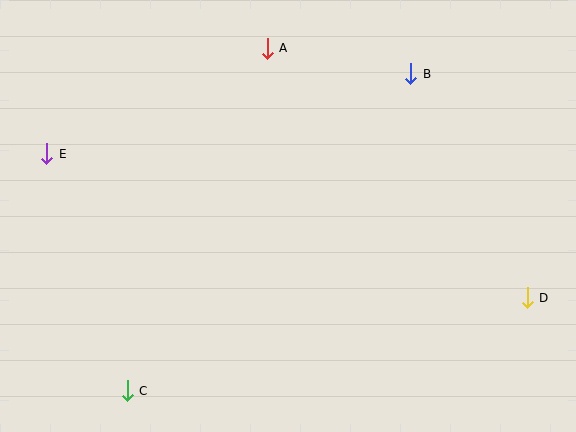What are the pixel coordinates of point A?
Point A is at (267, 48).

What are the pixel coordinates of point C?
Point C is at (127, 391).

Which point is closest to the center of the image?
Point A at (267, 48) is closest to the center.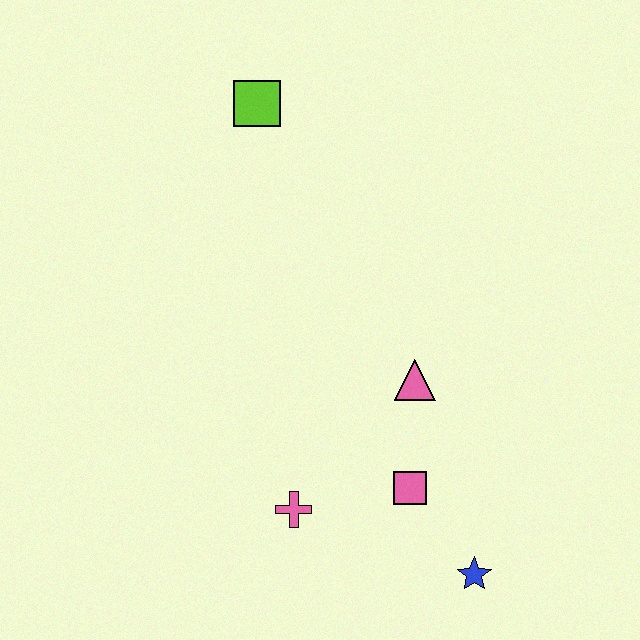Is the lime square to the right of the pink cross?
No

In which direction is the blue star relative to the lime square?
The blue star is below the lime square.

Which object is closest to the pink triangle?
The pink square is closest to the pink triangle.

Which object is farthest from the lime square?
The blue star is farthest from the lime square.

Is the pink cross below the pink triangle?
Yes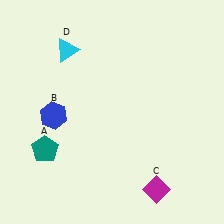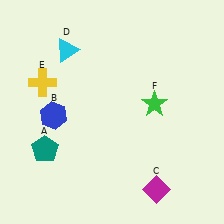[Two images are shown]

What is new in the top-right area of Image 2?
A green star (F) was added in the top-right area of Image 2.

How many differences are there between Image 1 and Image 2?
There are 2 differences between the two images.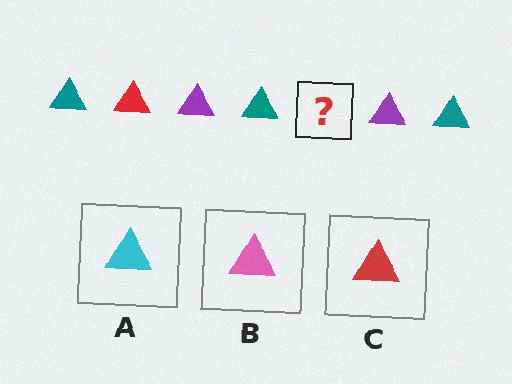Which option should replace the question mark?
Option C.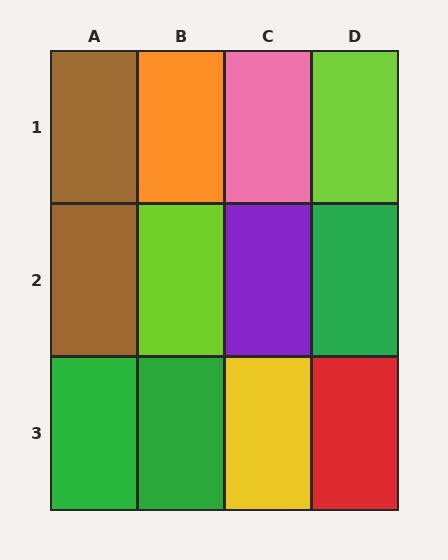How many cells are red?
1 cell is red.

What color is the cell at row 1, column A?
Brown.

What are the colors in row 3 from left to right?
Green, green, yellow, red.